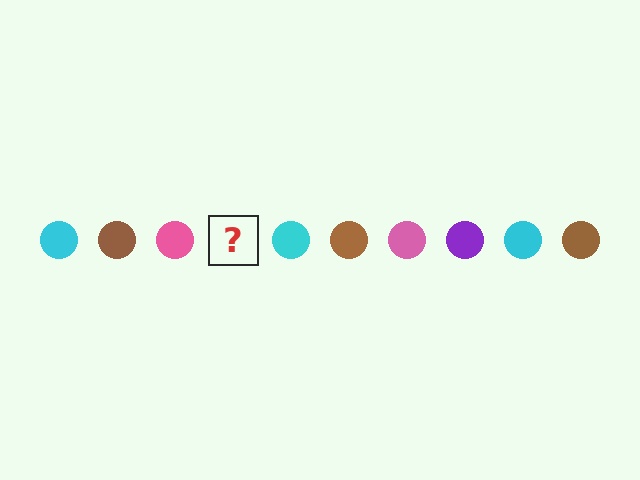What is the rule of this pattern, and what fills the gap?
The rule is that the pattern cycles through cyan, brown, pink, purple circles. The gap should be filled with a purple circle.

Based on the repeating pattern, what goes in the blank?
The blank should be a purple circle.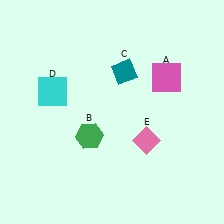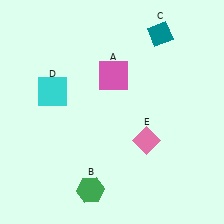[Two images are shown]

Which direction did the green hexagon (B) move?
The green hexagon (B) moved down.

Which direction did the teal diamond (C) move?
The teal diamond (C) moved up.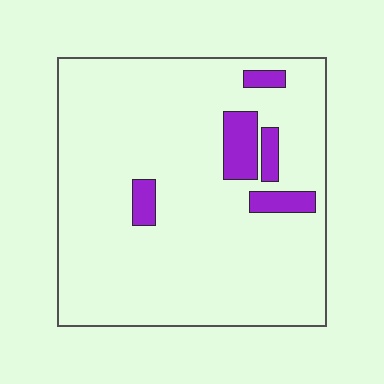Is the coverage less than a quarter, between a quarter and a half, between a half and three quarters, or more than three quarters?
Less than a quarter.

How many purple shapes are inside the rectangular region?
5.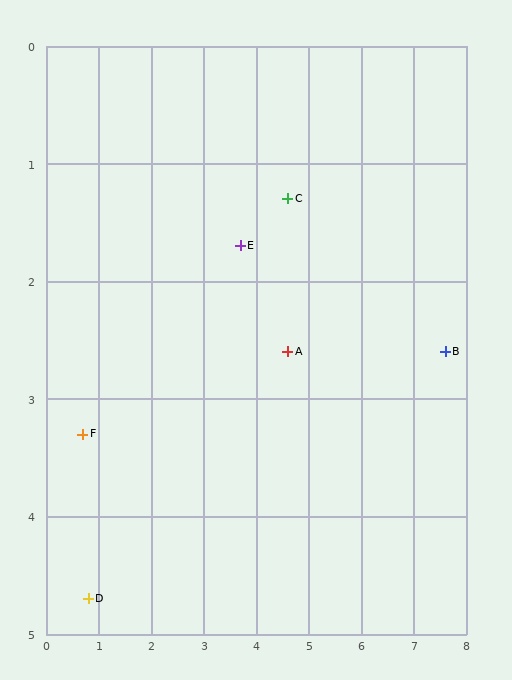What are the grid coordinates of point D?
Point D is at approximately (0.8, 4.7).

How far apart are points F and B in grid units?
Points F and B are about 6.9 grid units apart.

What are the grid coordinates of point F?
Point F is at approximately (0.7, 3.3).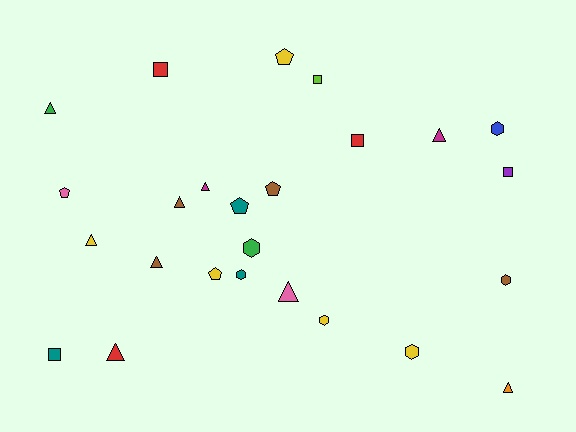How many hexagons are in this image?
There are 6 hexagons.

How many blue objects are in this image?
There is 1 blue object.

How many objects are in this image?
There are 25 objects.